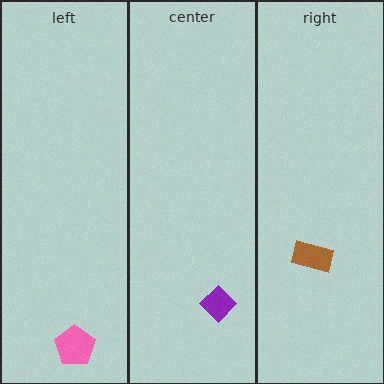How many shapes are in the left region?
1.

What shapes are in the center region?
The purple diamond.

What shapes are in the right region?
The brown rectangle.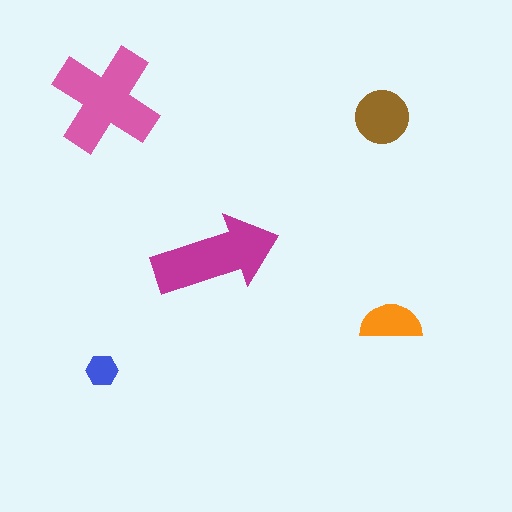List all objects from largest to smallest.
The pink cross, the magenta arrow, the brown circle, the orange semicircle, the blue hexagon.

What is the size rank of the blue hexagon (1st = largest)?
5th.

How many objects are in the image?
There are 5 objects in the image.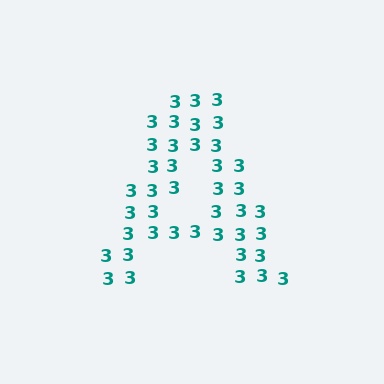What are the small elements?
The small elements are digit 3's.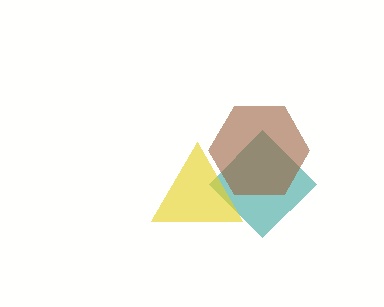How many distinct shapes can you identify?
There are 3 distinct shapes: a teal diamond, a brown hexagon, a yellow triangle.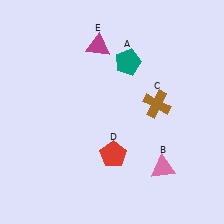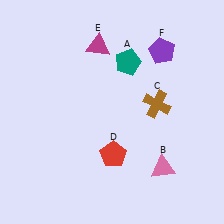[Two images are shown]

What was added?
A purple pentagon (F) was added in Image 2.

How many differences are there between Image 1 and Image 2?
There is 1 difference between the two images.